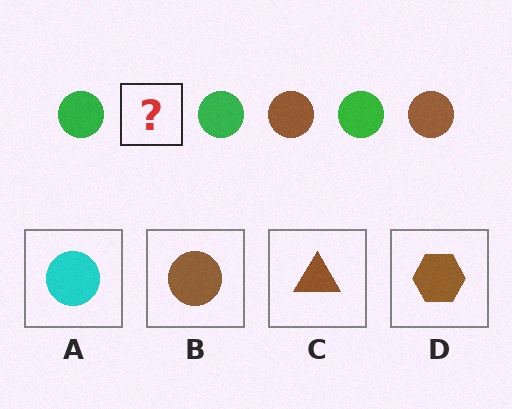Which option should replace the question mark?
Option B.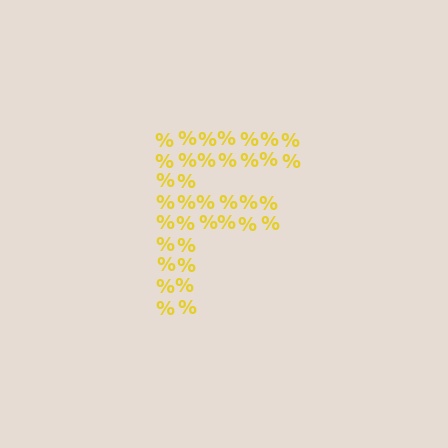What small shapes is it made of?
It is made of small percent signs.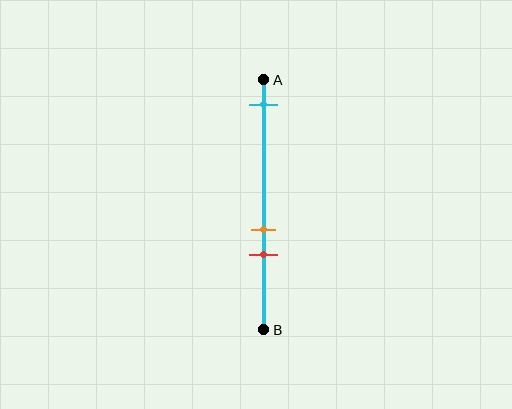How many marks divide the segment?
There are 3 marks dividing the segment.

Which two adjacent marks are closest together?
The orange and red marks are the closest adjacent pair.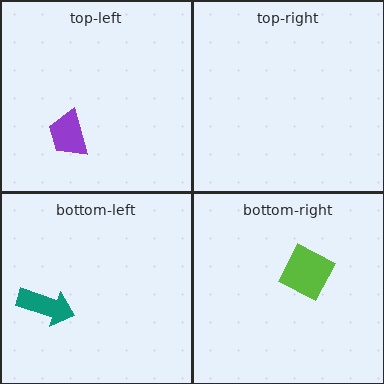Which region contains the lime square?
The bottom-right region.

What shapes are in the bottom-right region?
The lime square.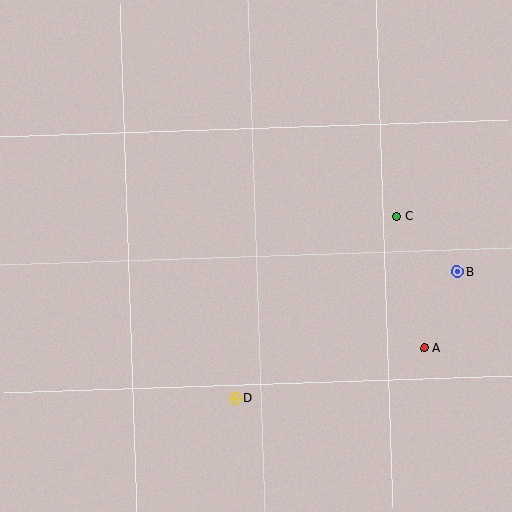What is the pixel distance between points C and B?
The distance between C and B is 82 pixels.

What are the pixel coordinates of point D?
Point D is at (235, 399).